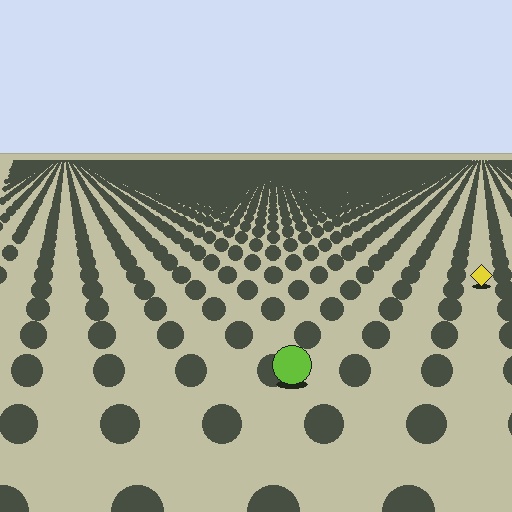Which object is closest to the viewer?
The lime circle is closest. The texture marks near it are larger and more spread out.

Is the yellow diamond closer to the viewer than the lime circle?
No. The lime circle is closer — you can tell from the texture gradient: the ground texture is coarser near it.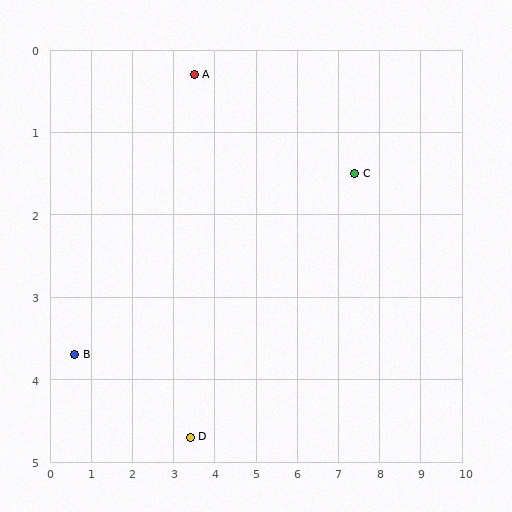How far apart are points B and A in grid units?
Points B and A are about 4.5 grid units apart.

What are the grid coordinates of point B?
Point B is at approximately (0.6, 3.7).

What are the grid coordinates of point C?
Point C is at approximately (7.4, 1.5).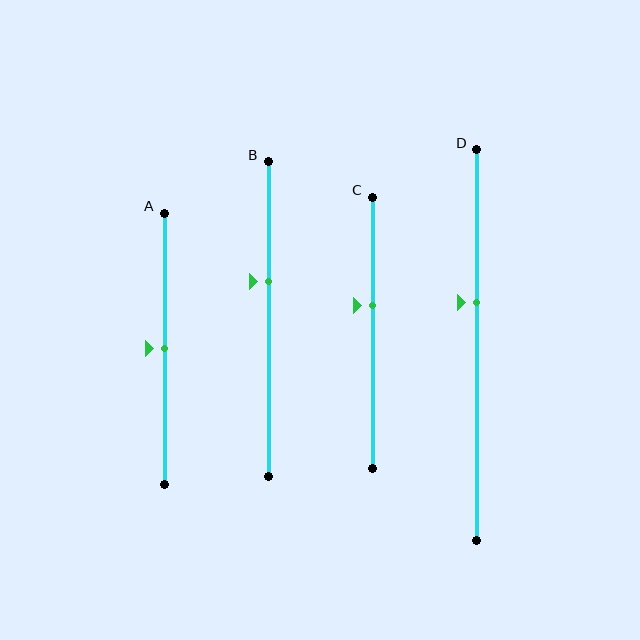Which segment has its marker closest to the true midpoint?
Segment A has its marker closest to the true midpoint.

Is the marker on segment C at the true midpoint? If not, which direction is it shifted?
No, the marker on segment C is shifted upward by about 10% of the segment length.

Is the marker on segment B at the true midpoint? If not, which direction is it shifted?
No, the marker on segment B is shifted upward by about 12% of the segment length.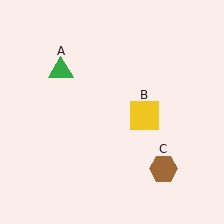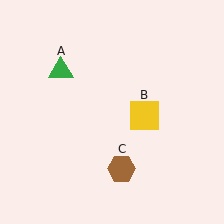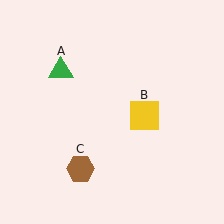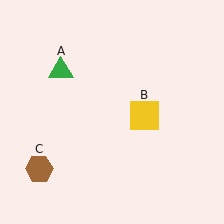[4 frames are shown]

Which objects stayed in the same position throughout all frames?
Green triangle (object A) and yellow square (object B) remained stationary.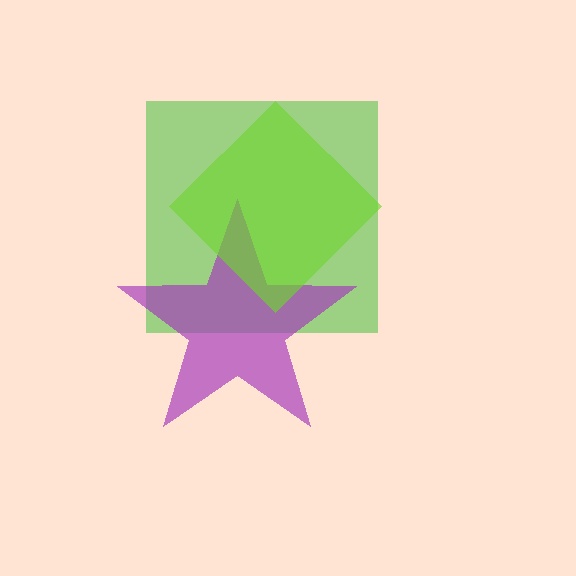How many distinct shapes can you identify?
There are 3 distinct shapes: a green square, a purple star, a lime diamond.